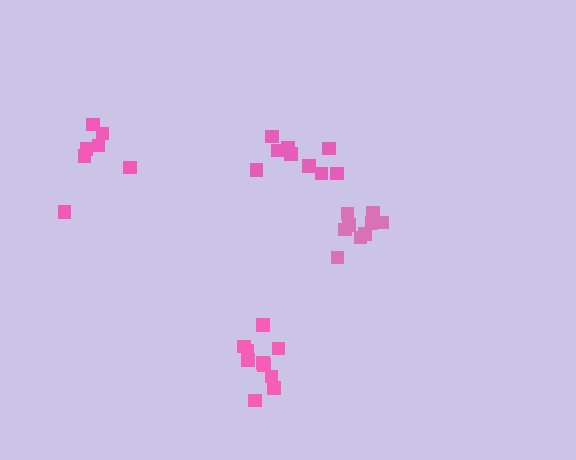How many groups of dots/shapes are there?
There are 4 groups.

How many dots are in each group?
Group 1: 10 dots, Group 2: 9 dots, Group 3: 9 dots, Group 4: 7 dots (35 total).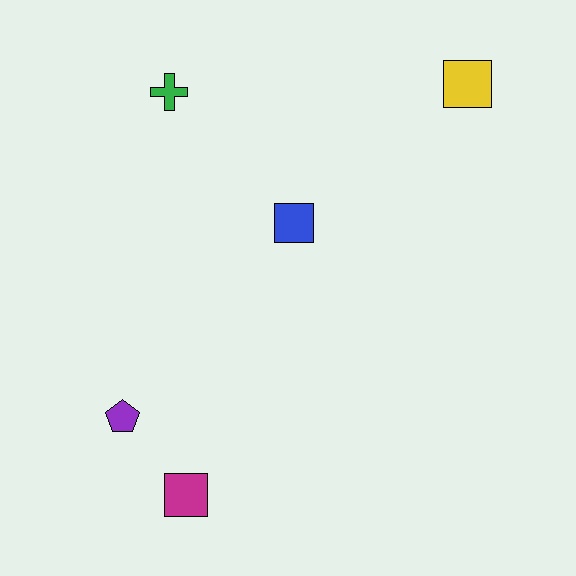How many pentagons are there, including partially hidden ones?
There is 1 pentagon.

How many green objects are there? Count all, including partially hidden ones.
There is 1 green object.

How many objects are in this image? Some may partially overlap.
There are 5 objects.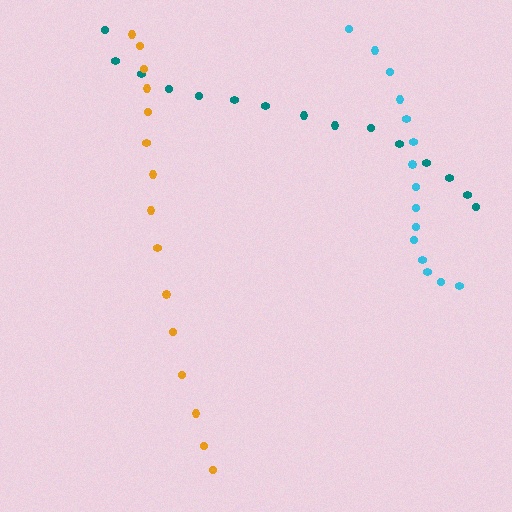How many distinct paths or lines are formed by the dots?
There are 3 distinct paths.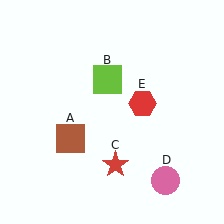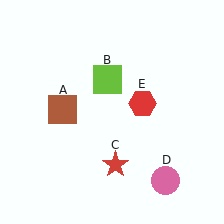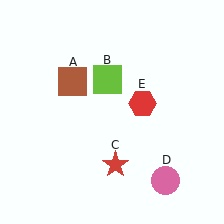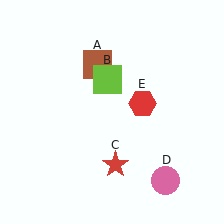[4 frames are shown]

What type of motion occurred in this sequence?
The brown square (object A) rotated clockwise around the center of the scene.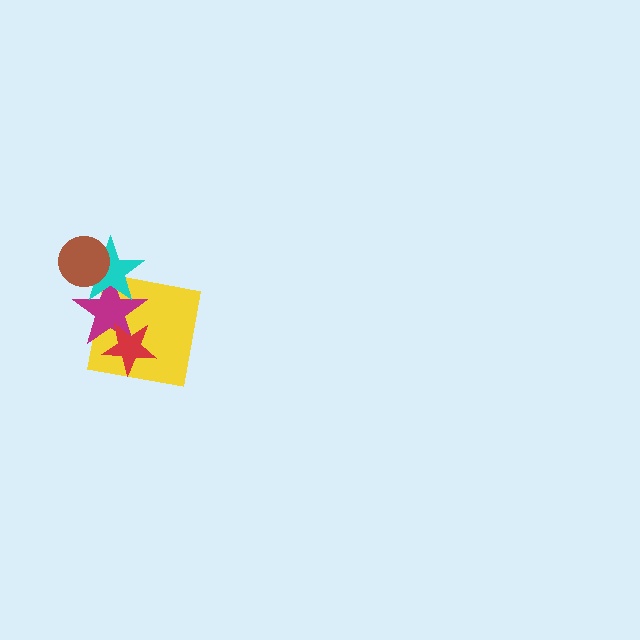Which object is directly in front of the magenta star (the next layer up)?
The cyan star is directly in front of the magenta star.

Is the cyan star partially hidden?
Yes, it is partially covered by another shape.